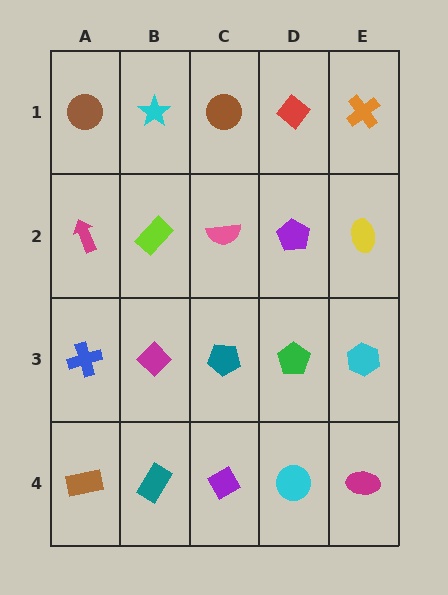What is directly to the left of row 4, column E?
A cyan circle.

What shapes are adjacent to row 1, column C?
A pink semicircle (row 2, column C), a cyan star (row 1, column B), a red diamond (row 1, column D).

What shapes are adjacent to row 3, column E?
A yellow ellipse (row 2, column E), a magenta ellipse (row 4, column E), a green pentagon (row 3, column D).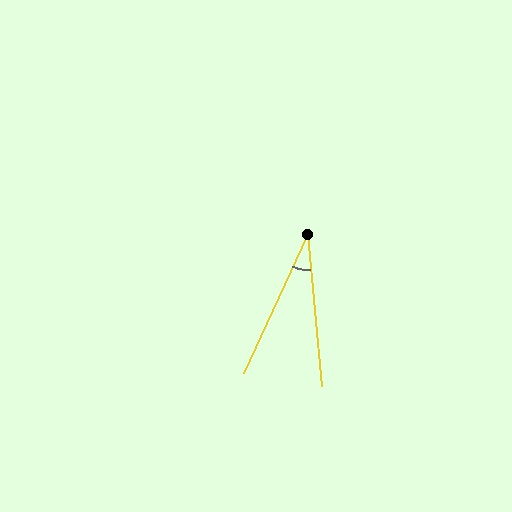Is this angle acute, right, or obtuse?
It is acute.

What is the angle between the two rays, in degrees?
Approximately 30 degrees.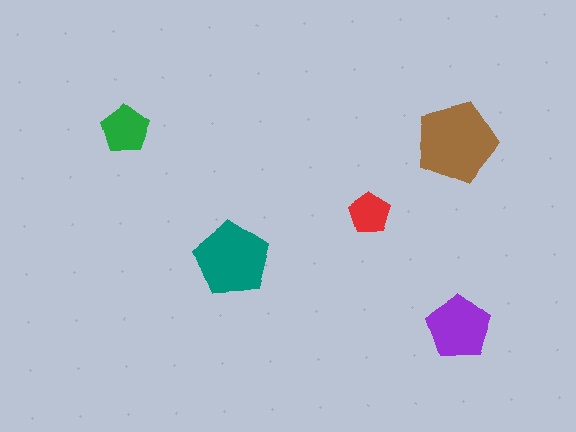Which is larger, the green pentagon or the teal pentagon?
The teal one.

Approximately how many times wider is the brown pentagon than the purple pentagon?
About 1.5 times wider.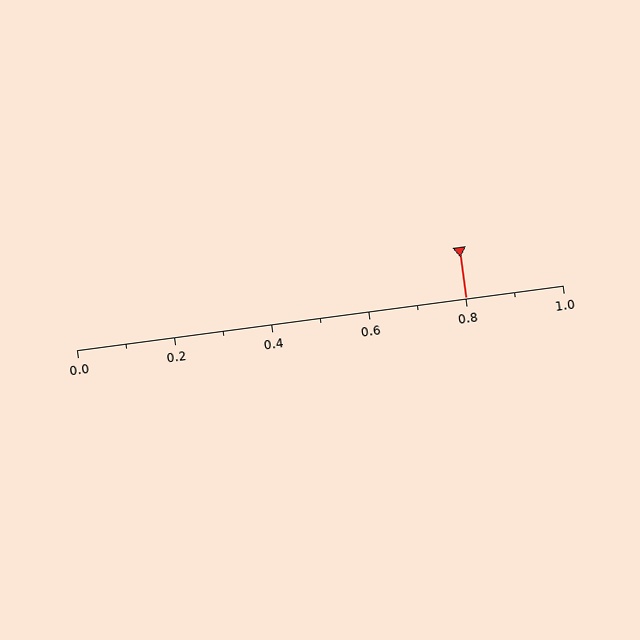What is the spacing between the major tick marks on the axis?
The major ticks are spaced 0.2 apart.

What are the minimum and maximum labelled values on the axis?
The axis runs from 0.0 to 1.0.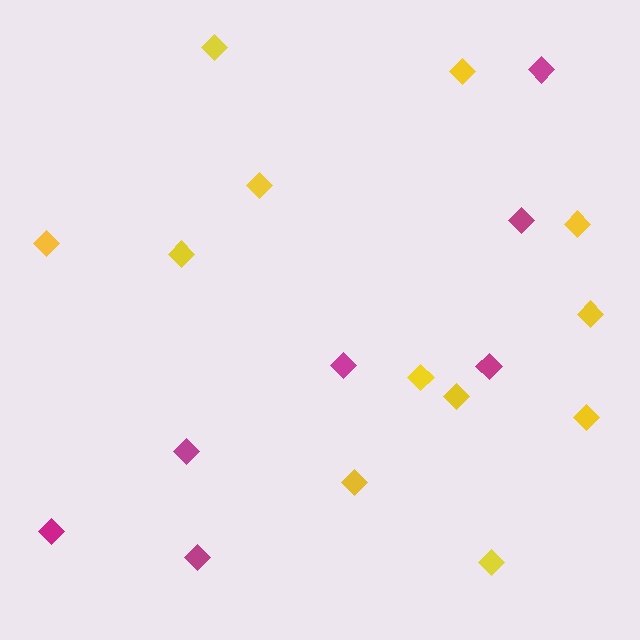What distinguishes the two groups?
There are 2 groups: one group of magenta diamonds (7) and one group of yellow diamonds (12).